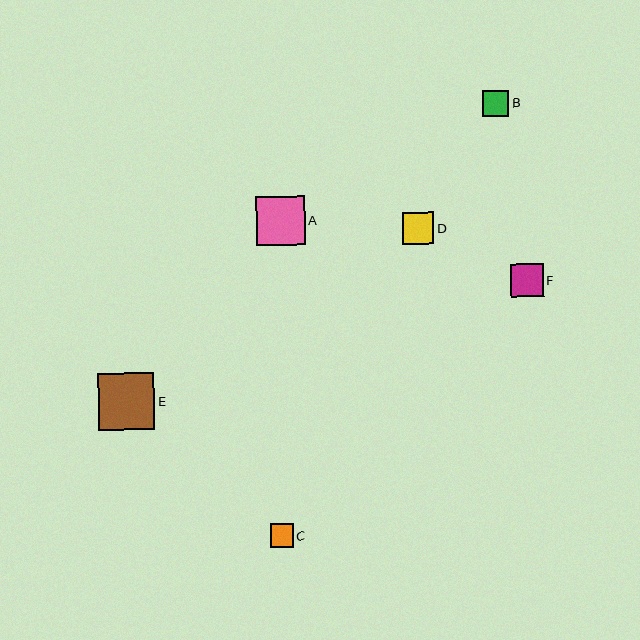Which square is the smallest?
Square C is the smallest with a size of approximately 23 pixels.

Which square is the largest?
Square E is the largest with a size of approximately 57 pixels.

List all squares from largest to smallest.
From largest to smallest: E, A, F, D, B, C.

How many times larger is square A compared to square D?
Square A is approximately 1.5 times the size of square D.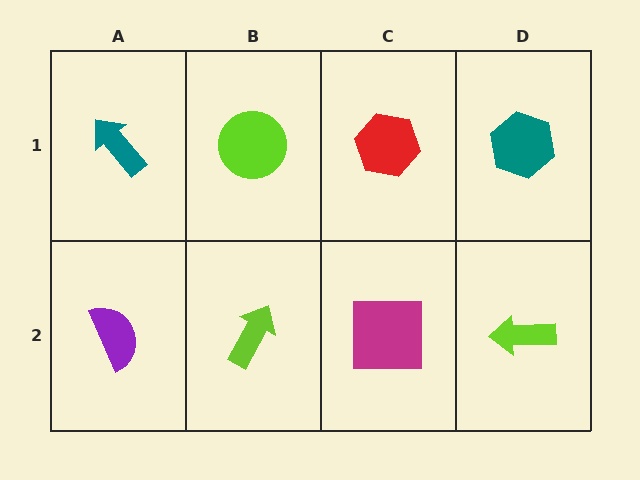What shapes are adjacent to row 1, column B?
A lime arrow (row 2, column B), a teal arrow (row 1, column A), a red hexagon (row 1, column C).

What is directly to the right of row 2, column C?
A lime arrow.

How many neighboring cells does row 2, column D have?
2.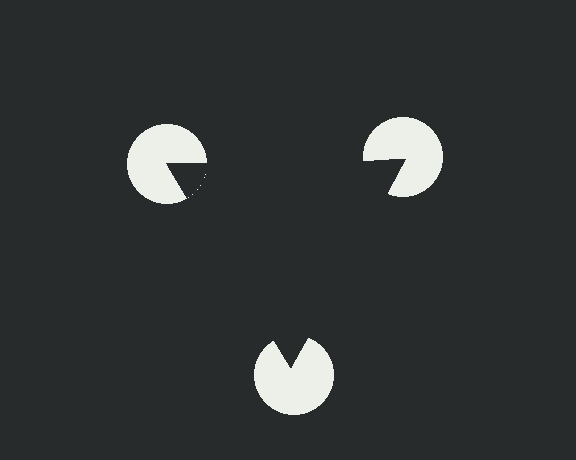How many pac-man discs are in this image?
There are 3 — one at each vertex of the illusory triangle.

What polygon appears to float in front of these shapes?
An illusory triangle — its edges are inferred from the aligned wedge cuts in the pac-man discs, not physically drawn.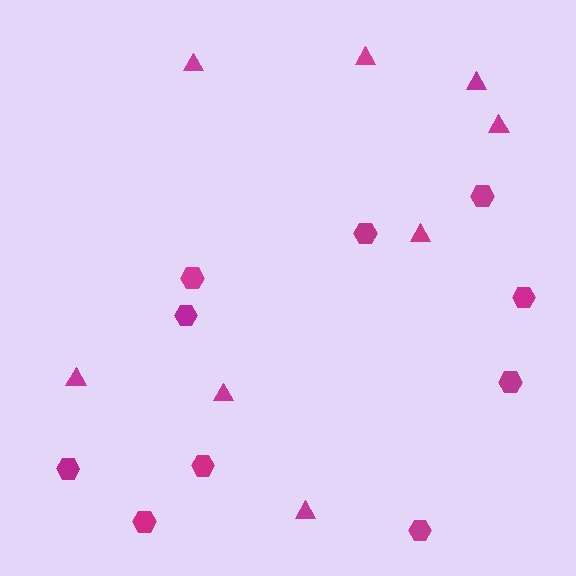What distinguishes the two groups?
There are 2 groups: one group of triangles (8) and one group of hexagons (10).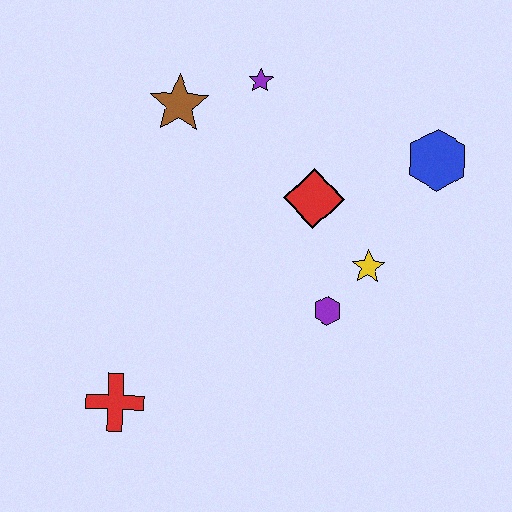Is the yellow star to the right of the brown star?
Yes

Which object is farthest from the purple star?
The red cross is farthest from the purple star.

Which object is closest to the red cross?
The purple hexagon is closest to the red cross.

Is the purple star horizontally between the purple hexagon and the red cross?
Yes